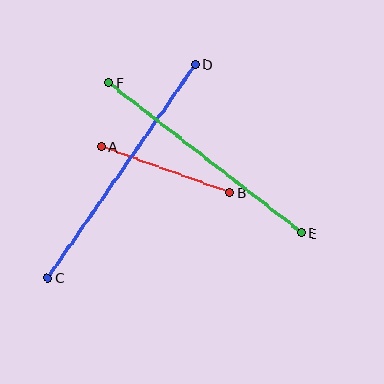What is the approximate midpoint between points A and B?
The midpoint is at approximately (166, 170) pixels.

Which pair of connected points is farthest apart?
Points C and D are farthest apart.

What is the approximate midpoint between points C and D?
The midpoint is at approximately (121, 171) pixels.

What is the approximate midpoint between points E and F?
The midpoint is at approximately (205, 158) pixels.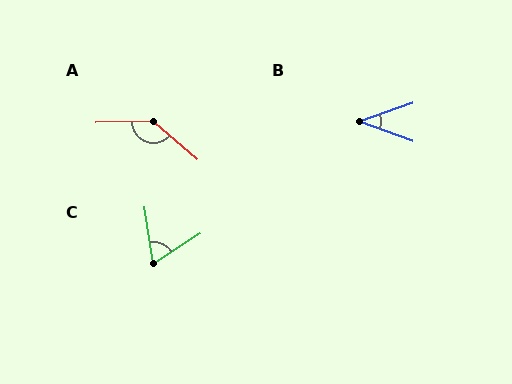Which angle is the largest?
A, at approximately 138 degrees.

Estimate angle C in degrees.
Approximately 65 degrees.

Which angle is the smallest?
B, at approximately 39 degrees.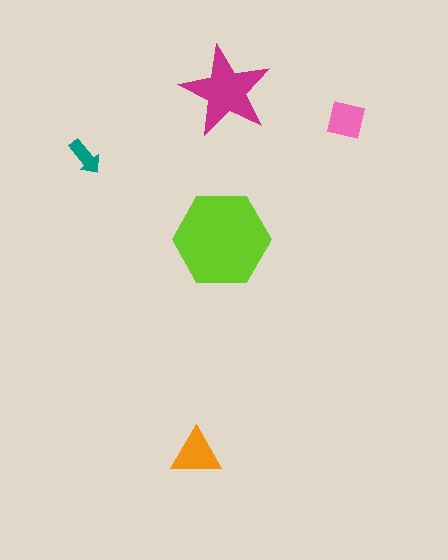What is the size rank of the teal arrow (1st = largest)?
5th.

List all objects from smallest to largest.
The teal arrow, the pink square, the orange triangle, the magenta star, the lime hexagon.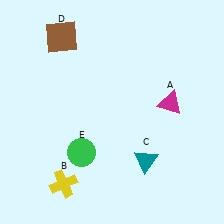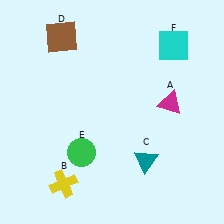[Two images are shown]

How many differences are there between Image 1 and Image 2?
There is 1 difference between the two images.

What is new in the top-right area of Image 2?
A cyan square (F) was added in the top-right area of Image 2.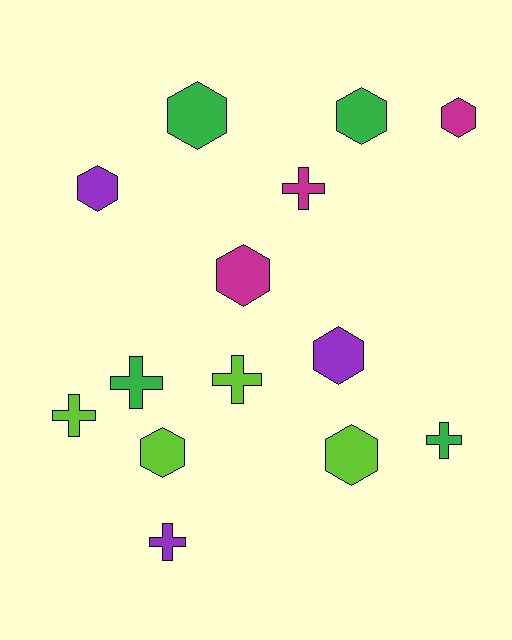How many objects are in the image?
There are 14 objects.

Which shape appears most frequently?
Hexagon, with 8 objects.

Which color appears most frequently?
Green, with 4 objects.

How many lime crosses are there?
There are 2 lime crosses.